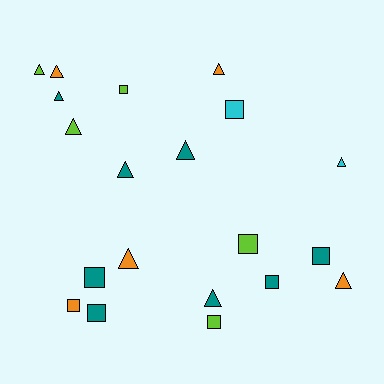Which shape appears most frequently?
Triangle, with 11 objects.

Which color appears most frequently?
Teal, with 8 objects.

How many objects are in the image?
There are 20 objects.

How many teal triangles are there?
There are 4 teal triangles.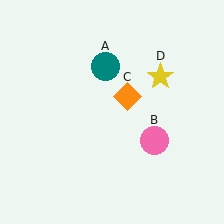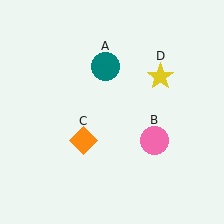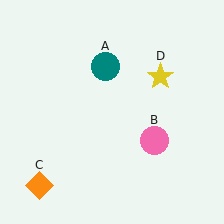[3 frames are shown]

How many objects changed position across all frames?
1 object changed position: orange diamond (object C).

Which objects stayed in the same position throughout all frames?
Teal circle (object A) and pink circle (object B) and yellow star (object D) remained stationary.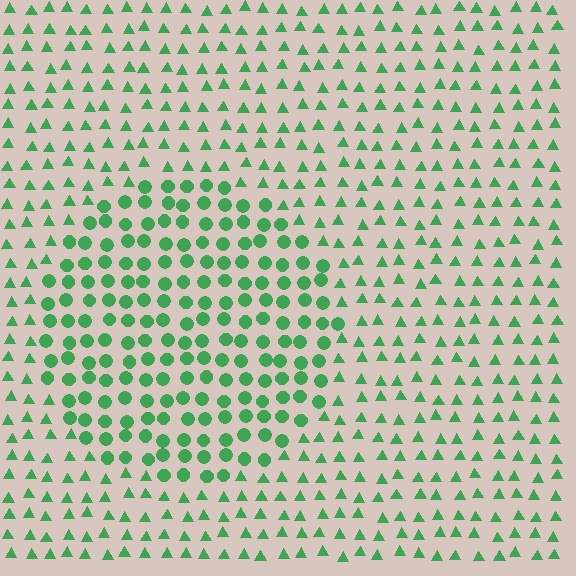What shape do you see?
I see a circle.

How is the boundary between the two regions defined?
The boundary is defined by a change in element shape: circles inside vs. triangles outside. All elements share the same color and spacing.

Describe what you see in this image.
The image is filled with small green elements arranged in a uniform grid. A circle-shaped region contains circles, while the surrounding area contains triangles. The boundary is defined purely by the change in element shape.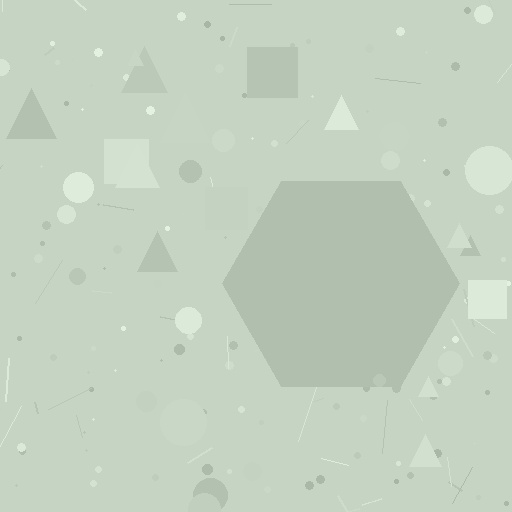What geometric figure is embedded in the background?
A hexagon is embedded in the background.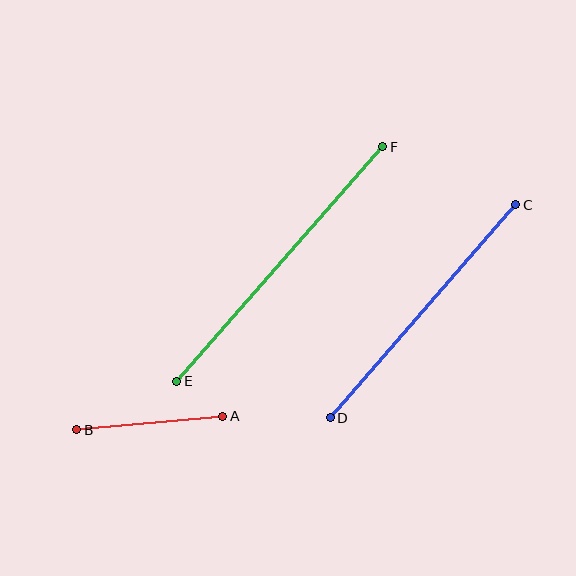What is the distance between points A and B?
The distance is approximately 147 pixels.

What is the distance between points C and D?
The distance is approximately 282 pixels.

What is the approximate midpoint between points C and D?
The midpoint is at approximately (423, 311) pixels.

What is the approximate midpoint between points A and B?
The midpoint is at approximately (150, 423) pixels.